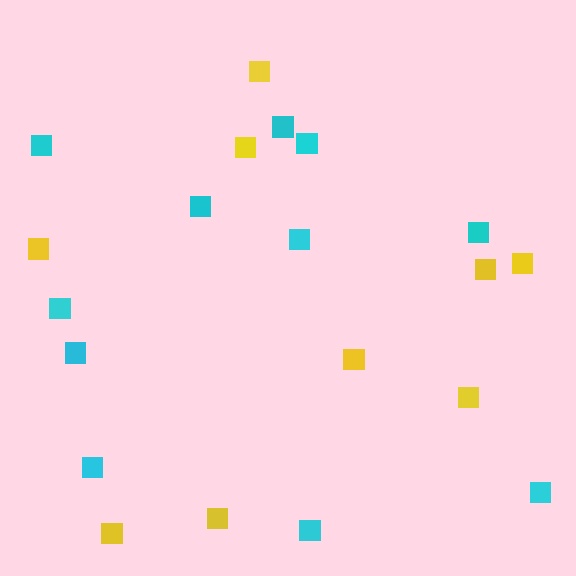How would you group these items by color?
There are 2 groups: one group of cyan squares (11) and one group of yellow squares (9).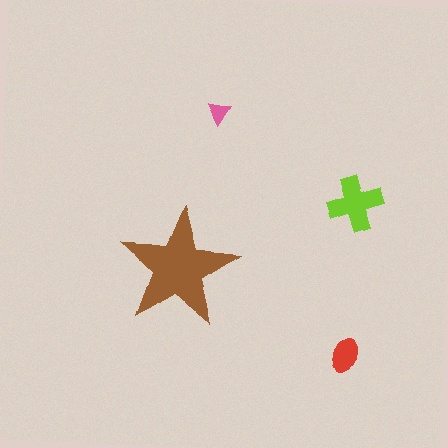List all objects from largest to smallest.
The brown star, the lime cross, the red ellipse, the pink triangle.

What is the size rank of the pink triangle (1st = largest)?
4th.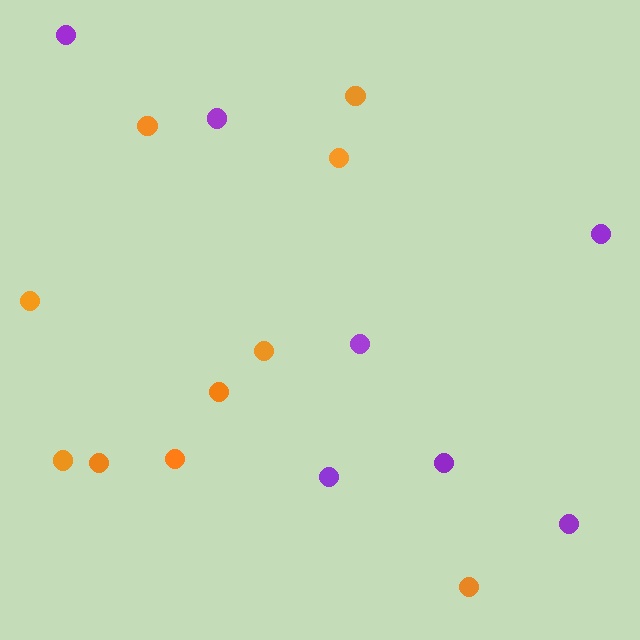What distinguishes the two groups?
There are 2 groups: one group of purple circles (7) and one group of orange circles (10).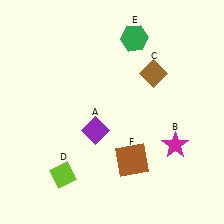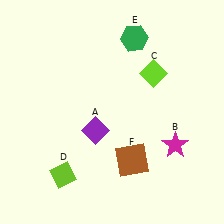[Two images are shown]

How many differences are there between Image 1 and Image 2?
There is 1 difference between the two images.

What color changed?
The diamond (C) changed from brown in Image 1 to lime in Image 2.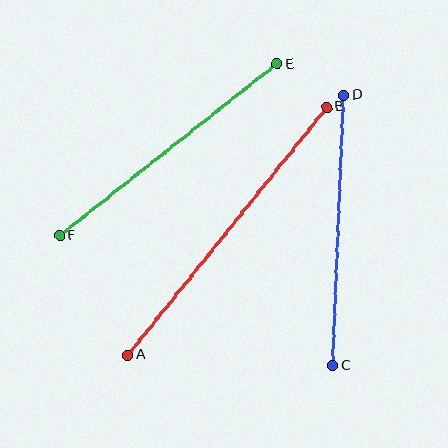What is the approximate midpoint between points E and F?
The midpoint is at approximately (168, 150) pixels.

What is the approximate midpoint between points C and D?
The midpoint is at approximately (338, 230) pixels.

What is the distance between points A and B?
The distance is approximately 318 pixels.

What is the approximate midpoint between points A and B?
The midpoint is at approximately (227, 231) pixels.